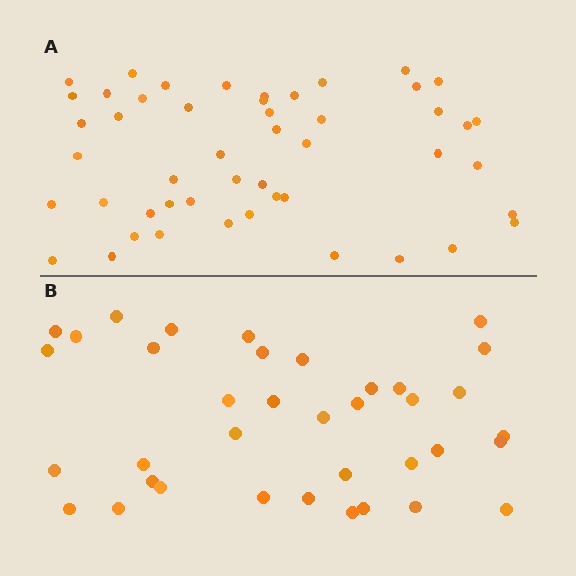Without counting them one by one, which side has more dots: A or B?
Region A (the top region) has more dots.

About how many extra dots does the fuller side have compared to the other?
Region A has roughly 12 or so more dots than region B.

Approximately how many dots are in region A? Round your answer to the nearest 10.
About 50 dots. (The exact count is 49, which rounds to 50.)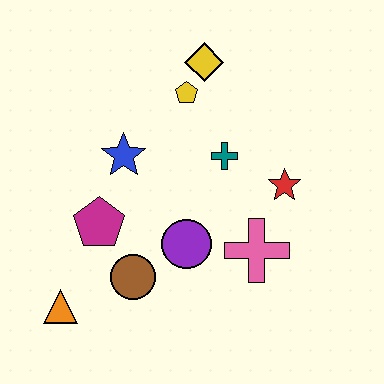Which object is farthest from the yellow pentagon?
The orange triangle is farthest from the yellow pentagon.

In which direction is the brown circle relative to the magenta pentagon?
The brown circle is below the magenta pentagon.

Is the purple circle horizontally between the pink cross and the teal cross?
No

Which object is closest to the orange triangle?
The brown circle is closest to the orange triangle.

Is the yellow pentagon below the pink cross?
No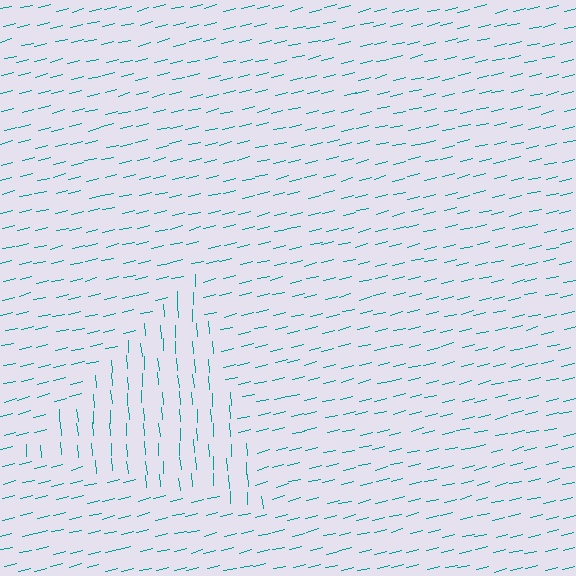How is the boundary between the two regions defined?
The boundary is defined purely by a change in line orientation (approximately 80 degrees difference). All lines are the same color and thickness.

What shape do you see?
I see a triangle.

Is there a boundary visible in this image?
Yes, there is a texture boundary formed by a change in line orientation.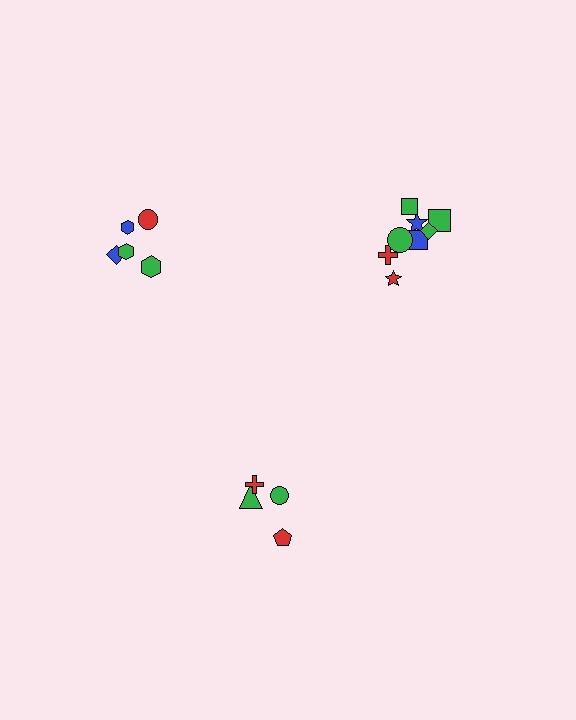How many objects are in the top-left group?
There are 5 objects.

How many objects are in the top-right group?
There are 8 objects.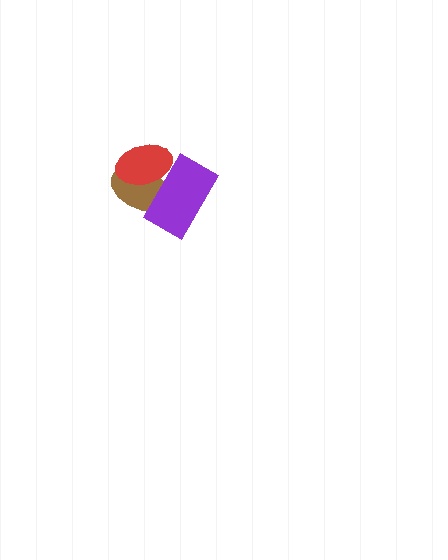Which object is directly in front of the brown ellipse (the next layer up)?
The purple rectangle is directly in front of the brown ellipse.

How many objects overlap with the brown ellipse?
2 objects overlap with the brown ellipse.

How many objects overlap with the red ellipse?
2 objects overlap with the red ellipse.